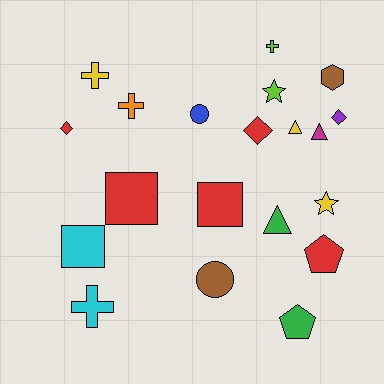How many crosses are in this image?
There are 4 crosses.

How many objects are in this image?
There are 20 objects.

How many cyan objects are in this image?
There are 2 cyan objects.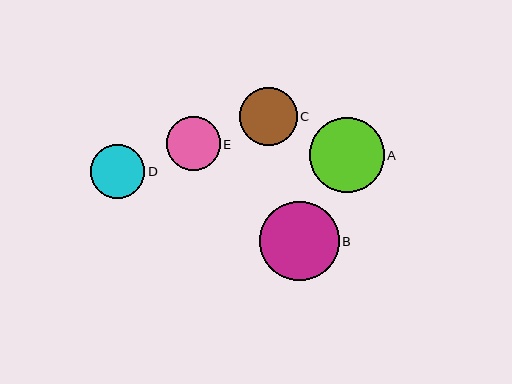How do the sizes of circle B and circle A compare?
Circle B and circle A are approximately the same size.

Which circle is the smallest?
Circle D is the smallest with a size of approximately 54 pixels.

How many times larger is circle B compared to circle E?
Circle B is approximately 1.5 times the size of circle E.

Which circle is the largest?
Circle B is the largest with a size of approximately 79 pixels.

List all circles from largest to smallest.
From largest to smallest: B, A, C, E, D.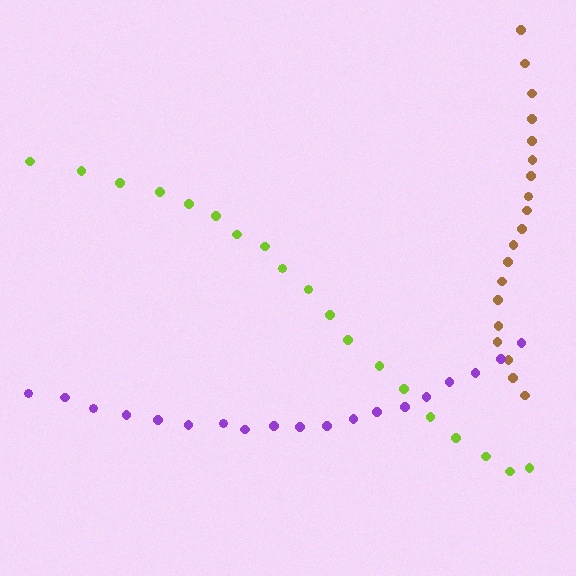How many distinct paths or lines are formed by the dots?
There are 3 distinct paths.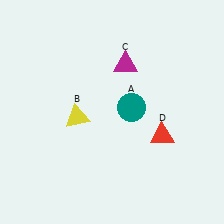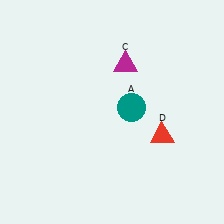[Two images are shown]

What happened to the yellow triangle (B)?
The yellow triangle (B) was removed in Image 2. It was in the bottom-left area of Image 1.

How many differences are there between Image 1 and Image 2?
There is 1 difference between the two images.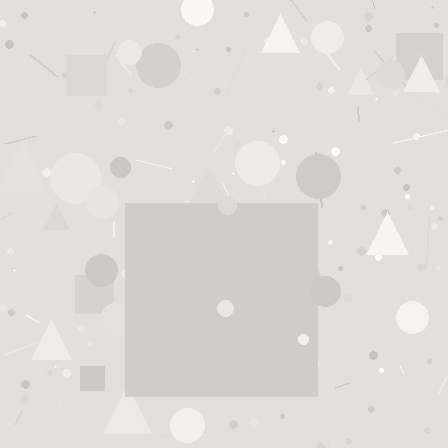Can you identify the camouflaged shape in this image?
The camouflaged shape is a square.